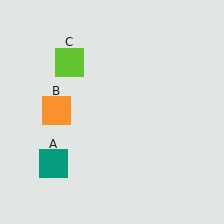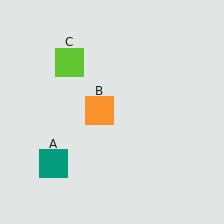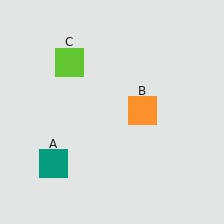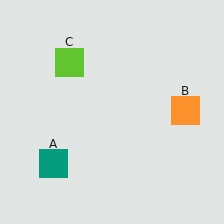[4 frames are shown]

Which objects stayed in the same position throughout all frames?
Teal square (object A) and lime square (object C) remained stationary.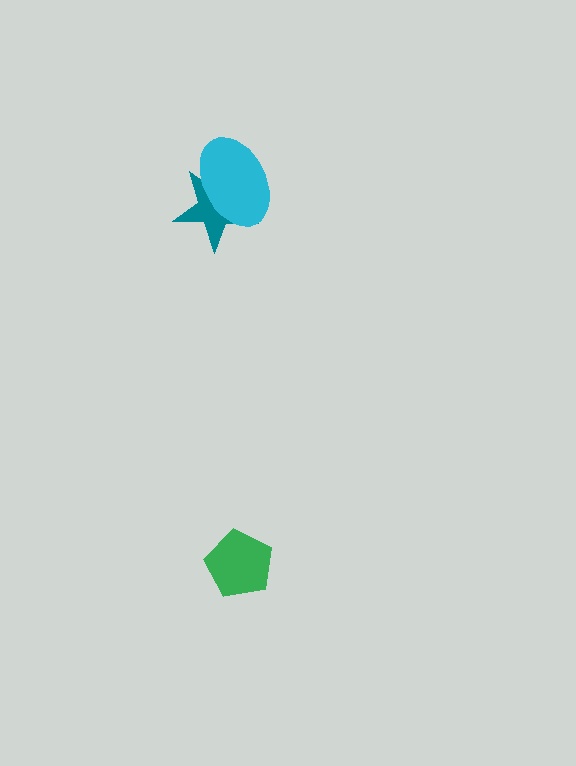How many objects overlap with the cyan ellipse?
1 object overlaps with the cyan ellipse.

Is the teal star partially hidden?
Yes, it is partially covered by another shape.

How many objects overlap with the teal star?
1 object overlaps with the teal star.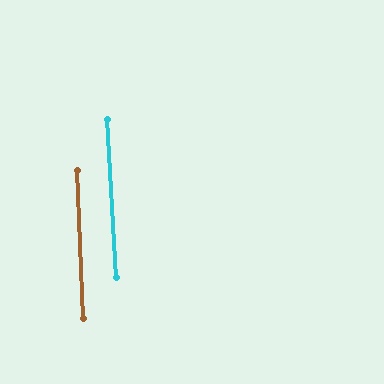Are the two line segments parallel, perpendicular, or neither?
Parallel — their directions differ by only 1.3°.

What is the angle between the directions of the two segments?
Approximately 1 degree.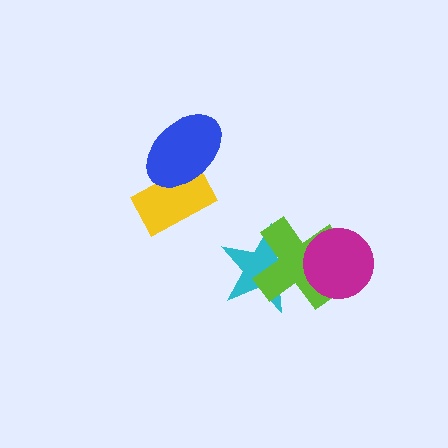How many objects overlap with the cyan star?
1 object overlaps with the cyan star.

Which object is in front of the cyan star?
The lime cross is in front of the cyan star.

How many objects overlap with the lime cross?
2 objects overlap with the lime cross.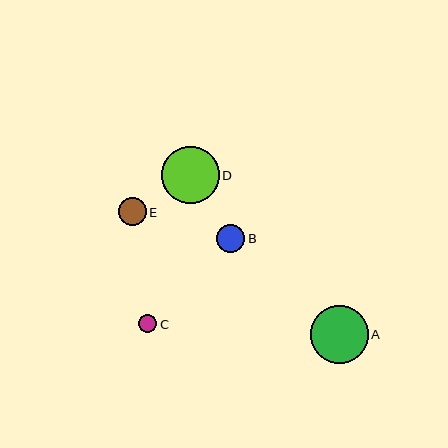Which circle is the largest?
Circle A is the largest with a size of approximately 58 pixels.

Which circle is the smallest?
Circle C is the smallest with a size of approximately 18 pixels.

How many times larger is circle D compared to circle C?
Circle D is approximately 3.2 times the size of circle C.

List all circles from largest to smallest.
From largest to smallest: A, D, B, E, C.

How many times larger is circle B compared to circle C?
Circle B is approximately 1.6 times the size of circle C.